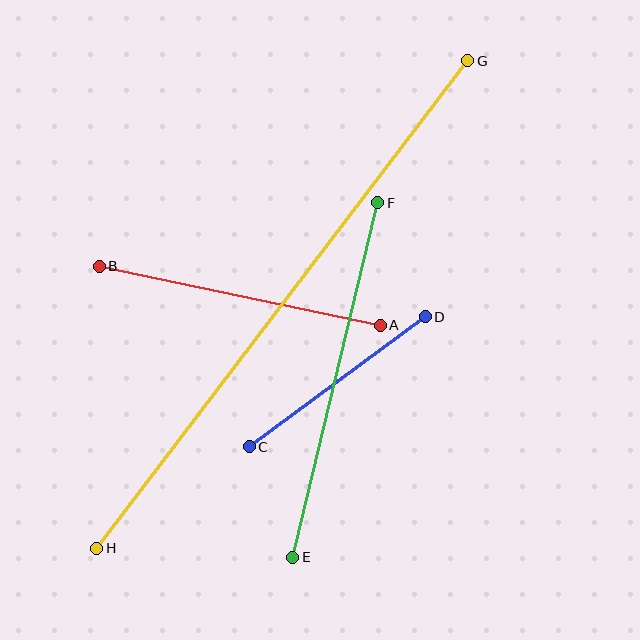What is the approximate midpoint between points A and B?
The midpoint is at approximately (240, 296) pixels.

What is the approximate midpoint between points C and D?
The midpoint is at approximately (337, 382) pixels.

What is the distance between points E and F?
The distance is approximately 364 pixels.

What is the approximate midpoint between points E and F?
The midpoint is at approximately (335, 380) pixels.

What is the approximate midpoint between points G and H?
The midpoint is at approximately (282, 304) pixels.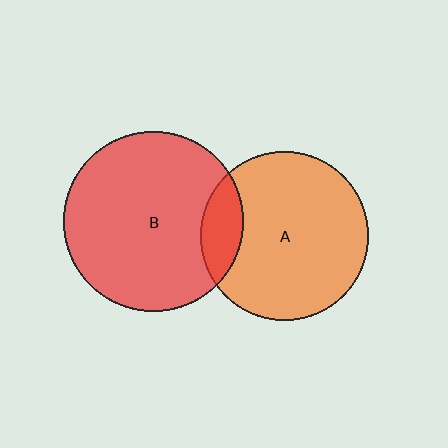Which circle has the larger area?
Circle B (red).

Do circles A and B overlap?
Yes.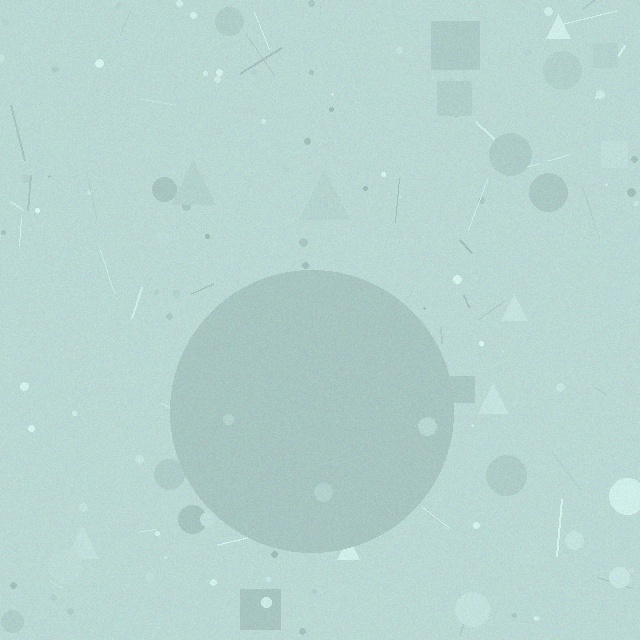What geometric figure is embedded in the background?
A circle is embedded in the background.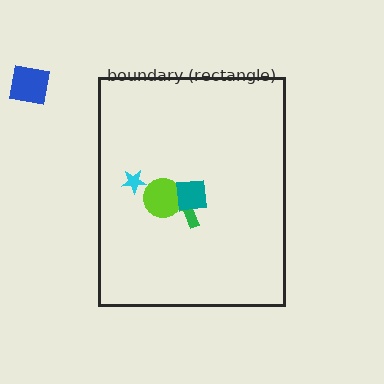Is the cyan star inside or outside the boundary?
Inside.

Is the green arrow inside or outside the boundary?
Inside.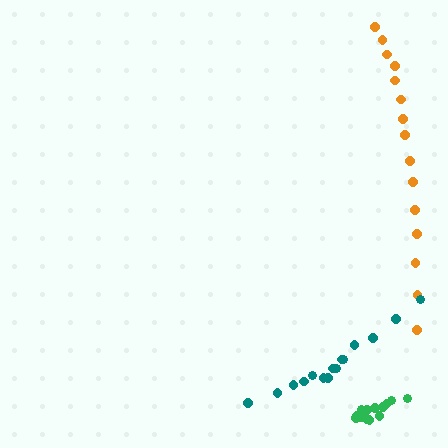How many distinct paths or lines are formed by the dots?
There are 3 distinct paths.